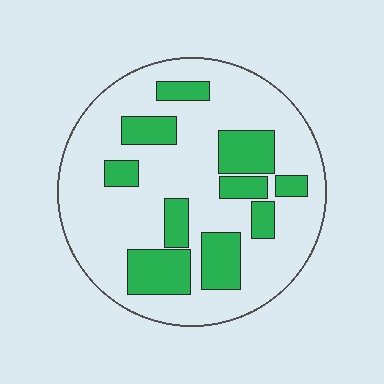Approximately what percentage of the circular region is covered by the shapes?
Approximately 25%.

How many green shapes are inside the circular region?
10.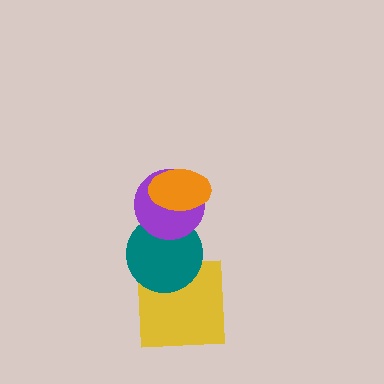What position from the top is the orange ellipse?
The orange ellipse is 1st from the top.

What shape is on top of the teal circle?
The purple circle is on top of the teal circle.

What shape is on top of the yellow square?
The teal circle is on top of the yellow square.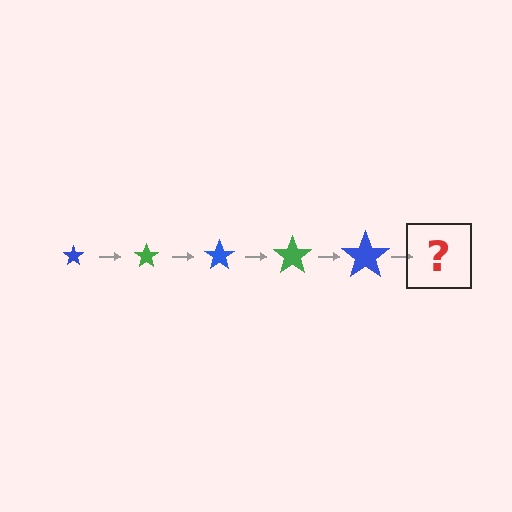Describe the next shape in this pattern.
It should be a green star, larger than the previous one.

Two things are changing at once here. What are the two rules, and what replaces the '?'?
The two rules are that the star grows larger each step and the color cycles through blue and green. The '?' should be a green star, larger than the previous one.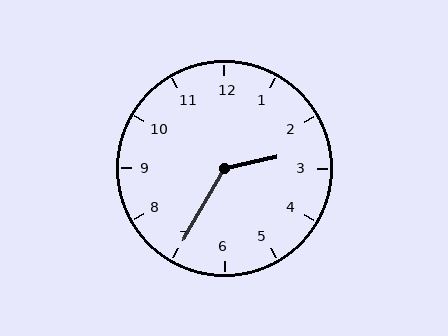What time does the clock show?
2:35.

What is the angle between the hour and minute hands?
Approximately 132 degrees.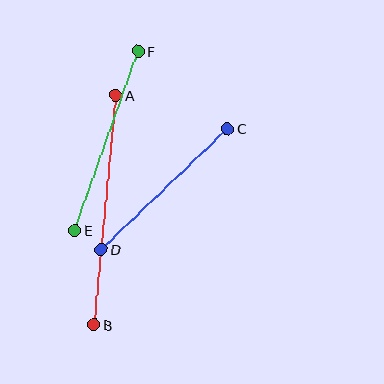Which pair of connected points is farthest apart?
Points A and B are farthest apart.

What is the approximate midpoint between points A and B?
The midpoint is at approximately (105, 210) pixels.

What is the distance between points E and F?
The distance is approximately 190 pixels.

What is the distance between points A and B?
The distance is approximately 230 pixels.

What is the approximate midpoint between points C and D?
The midpoint is at approximately (164, 189) pixels.